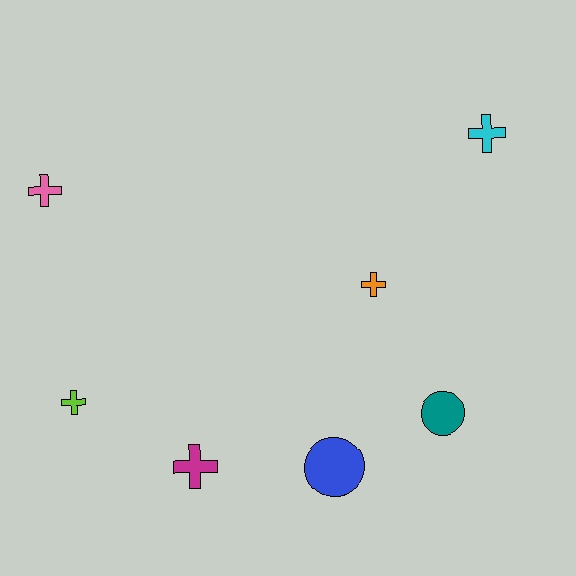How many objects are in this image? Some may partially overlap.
There are 7 objects.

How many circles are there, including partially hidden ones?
There are 2 circles.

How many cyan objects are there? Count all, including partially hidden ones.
There is 1 cyan object.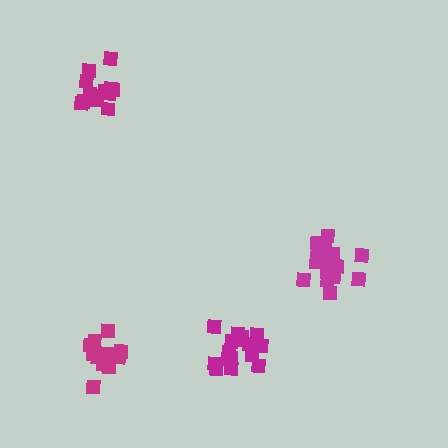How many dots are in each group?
Group 1: 16 dots, Group 2: 12 dots, Group 3: 14 dots, Group 4: 16 dots (58 total).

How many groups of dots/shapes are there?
There are 4 groups.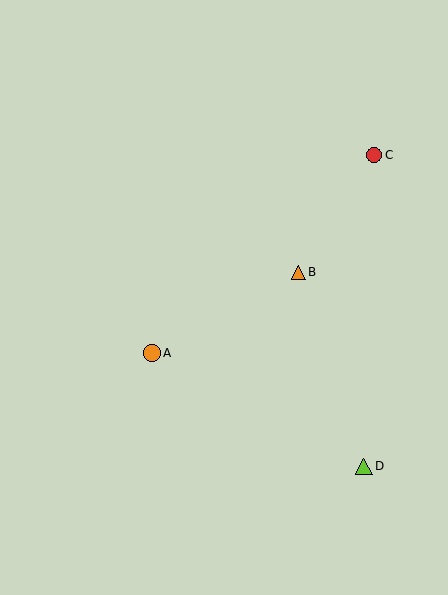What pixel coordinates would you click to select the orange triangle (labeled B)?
Click at (298, 272) to select the orange triangle B.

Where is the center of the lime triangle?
The center of the lime triangle is at (364, 466).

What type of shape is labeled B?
Shape B is an orange triangle.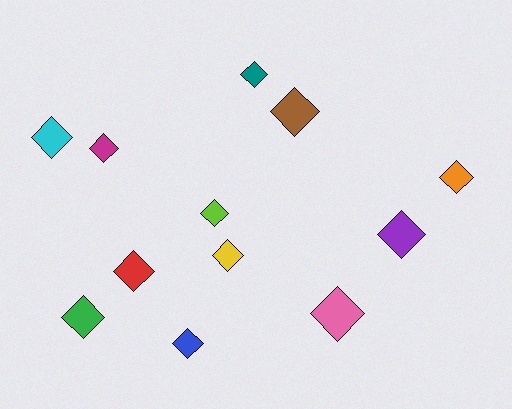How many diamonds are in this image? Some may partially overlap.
There are 12 diamonds.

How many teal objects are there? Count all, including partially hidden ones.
There is 1 teal object.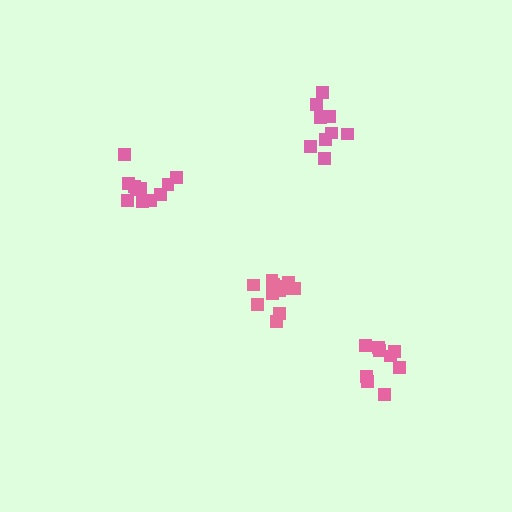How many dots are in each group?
Group 1: 12 dots, Group 2: 9 dots, Group 3: 11 dots, Group 4: 9 dots (41 total).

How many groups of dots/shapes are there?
There are 4 groups.